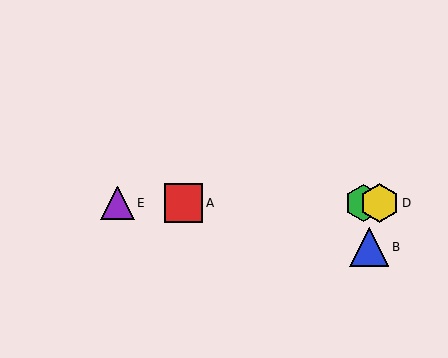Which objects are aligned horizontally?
Objects A, C, D, E are aligned horizontally.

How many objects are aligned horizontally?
4 objects (A, C, D, E) are aligned horizontally.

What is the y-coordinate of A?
Object A is at y≈203.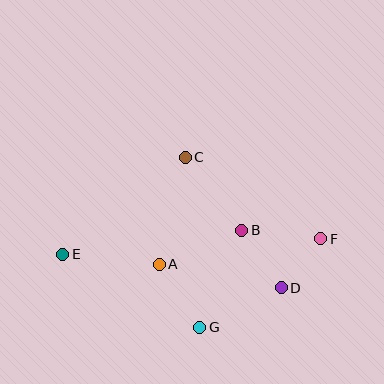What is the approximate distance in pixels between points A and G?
The distance between A and G is approximately 75 pixels.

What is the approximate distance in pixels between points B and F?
The distance between B and F is approximately 79 pixels.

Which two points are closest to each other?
Points D and F are closest to each other.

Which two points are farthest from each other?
Points E and F are farthest from each other.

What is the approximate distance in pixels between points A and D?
The distance between A and D is approximately 124 pixels.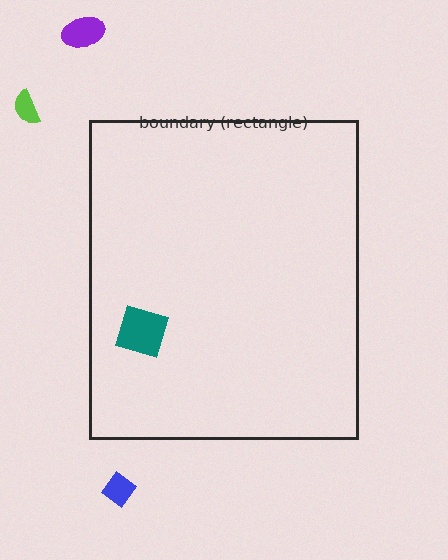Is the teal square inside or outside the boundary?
Inside.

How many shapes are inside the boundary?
1 inside, 3 outside.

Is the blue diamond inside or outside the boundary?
Outside.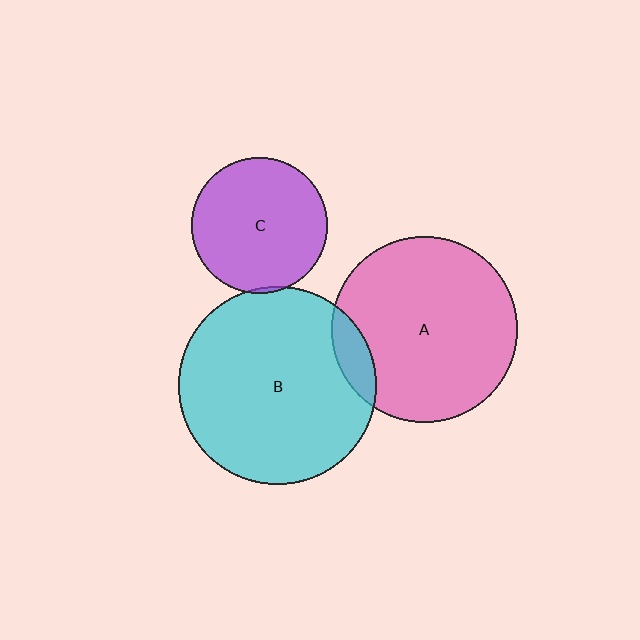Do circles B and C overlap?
Yes.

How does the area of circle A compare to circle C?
Approximately 1.9 times.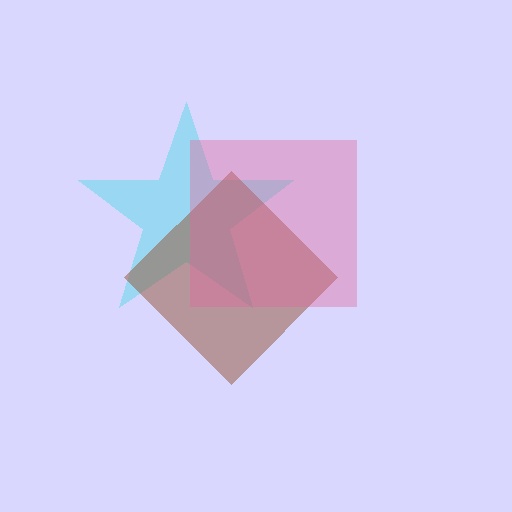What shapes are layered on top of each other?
The layered shapes are: a cyan star, a brown diamond, a pink square.